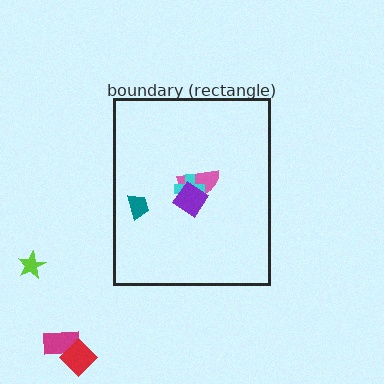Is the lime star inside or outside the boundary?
Outside.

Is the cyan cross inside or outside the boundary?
Inside.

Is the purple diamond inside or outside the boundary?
Inside.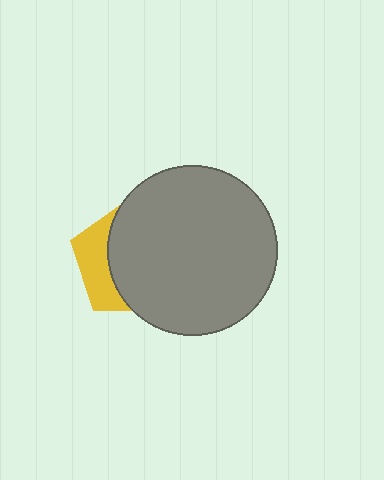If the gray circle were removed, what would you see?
You would see the complete yellow pentagon.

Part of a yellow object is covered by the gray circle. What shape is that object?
It is a pentagon.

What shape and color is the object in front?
The object in front is a gray circle.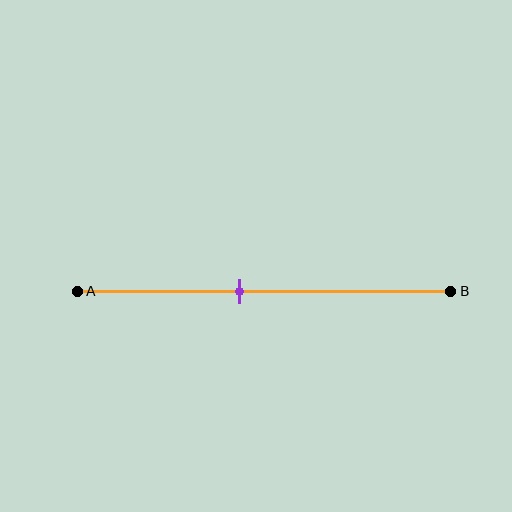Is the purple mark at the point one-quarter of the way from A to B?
No, the mark is at about 45% from A, not at the 25% one-quarter point.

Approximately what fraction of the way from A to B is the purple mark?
The purple mark is approximately 45% of the way from A to B.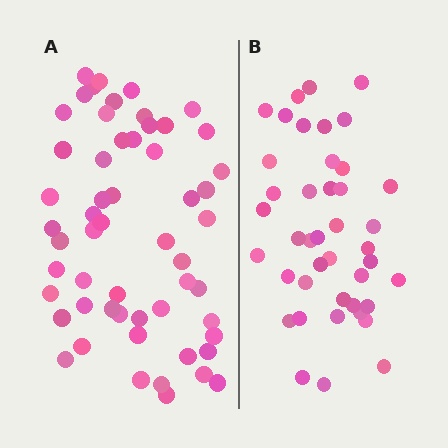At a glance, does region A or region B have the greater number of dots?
Region A (the left region) has more dots.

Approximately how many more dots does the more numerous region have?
Region A has approximately 15 more dots than region B.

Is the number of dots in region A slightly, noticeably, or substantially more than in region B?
Region A has noticeably more, but not dramatically so. The ratio is roughly 1.3 to 1.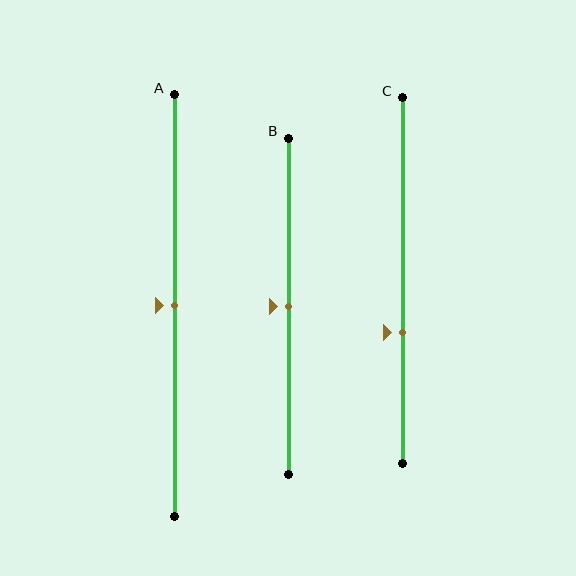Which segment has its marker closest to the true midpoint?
Segment A has its marker closest to the true midpoint.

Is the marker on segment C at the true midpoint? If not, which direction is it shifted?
No, the marker on segment C is shifted downward by about 14% of the segment length.